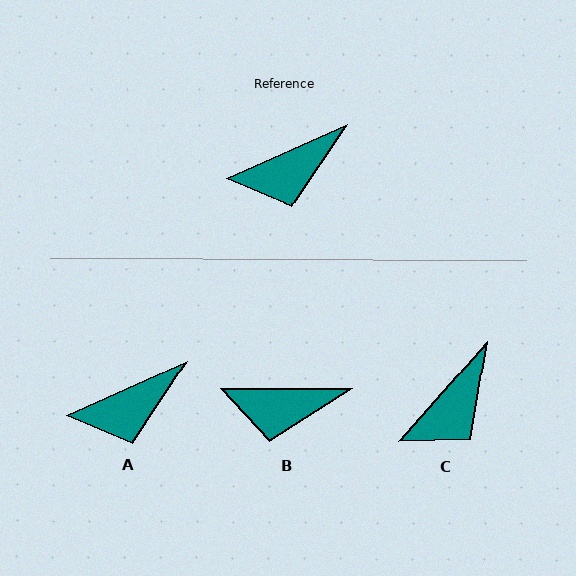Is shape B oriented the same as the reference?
No, it is off by about 24 degrees.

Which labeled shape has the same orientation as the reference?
A.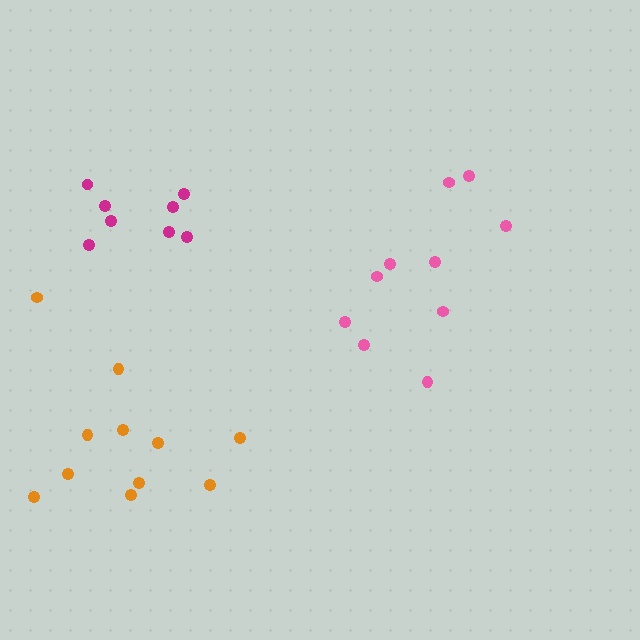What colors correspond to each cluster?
The clusters are colored: orange, pink, magenta.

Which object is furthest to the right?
The pink cluster is rightmost.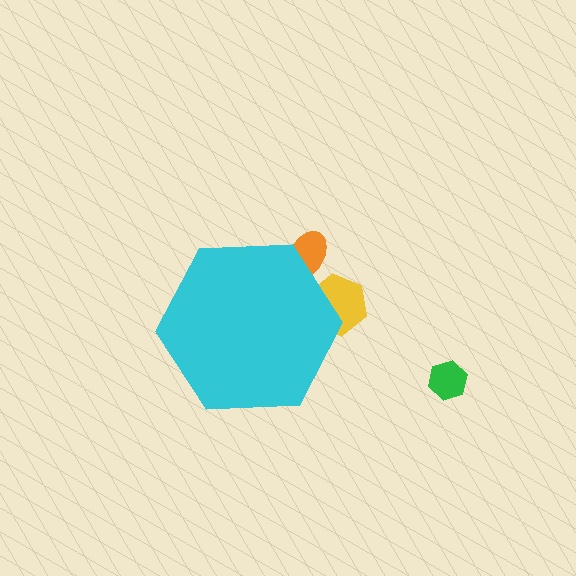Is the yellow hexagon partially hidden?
Yes, the yellow hexagon is partially hidden behind the cyan hexagon.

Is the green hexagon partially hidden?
No, the green hexagon is fully visible.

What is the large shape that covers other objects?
A cyan hexagon.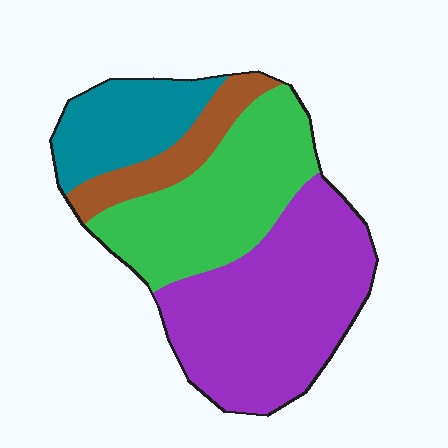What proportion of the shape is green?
Green covers around 30% of the shape.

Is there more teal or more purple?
Purple.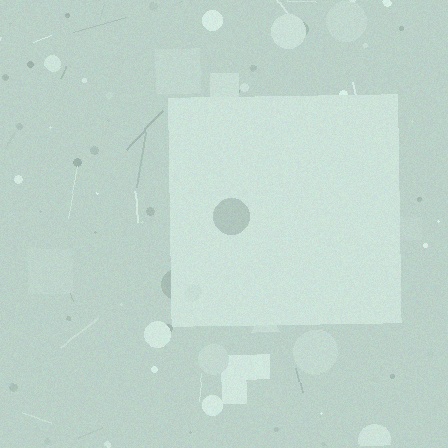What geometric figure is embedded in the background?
A square is embedded in the background.